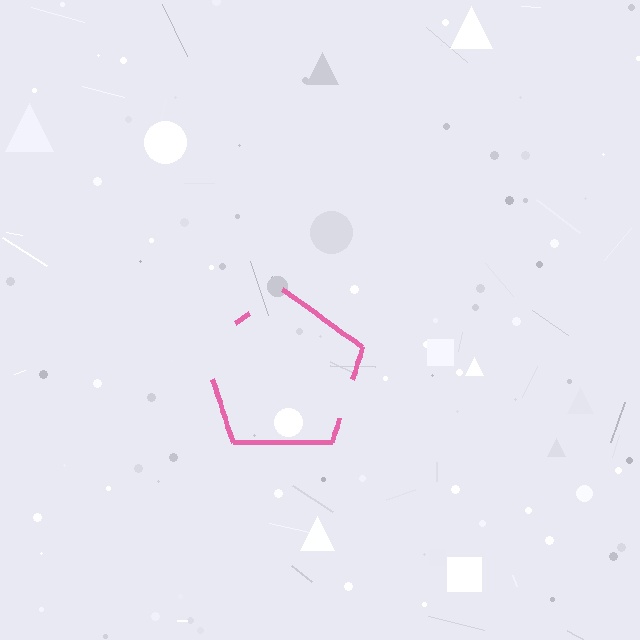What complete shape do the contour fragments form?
The contour fragments form a pentagon.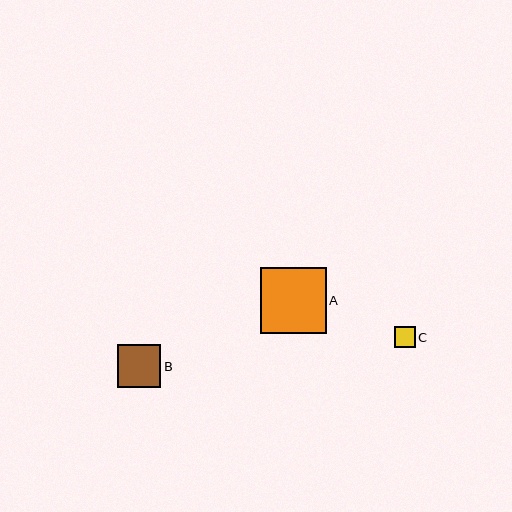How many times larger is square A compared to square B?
Square A is approximately 1.5 times the size of square B.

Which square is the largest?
Square A is the largest with a size of approximately 66 pixels.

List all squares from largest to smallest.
From largest to smallest: A, B, C.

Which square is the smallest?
Square C is the smallest with a size of approximately 21 pixels.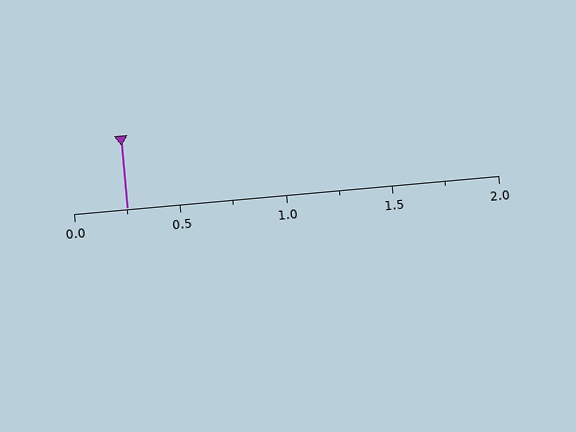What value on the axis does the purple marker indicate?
The marker indicates approximately 0.25.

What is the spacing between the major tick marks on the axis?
The major ticks are spaced 0.5 apart.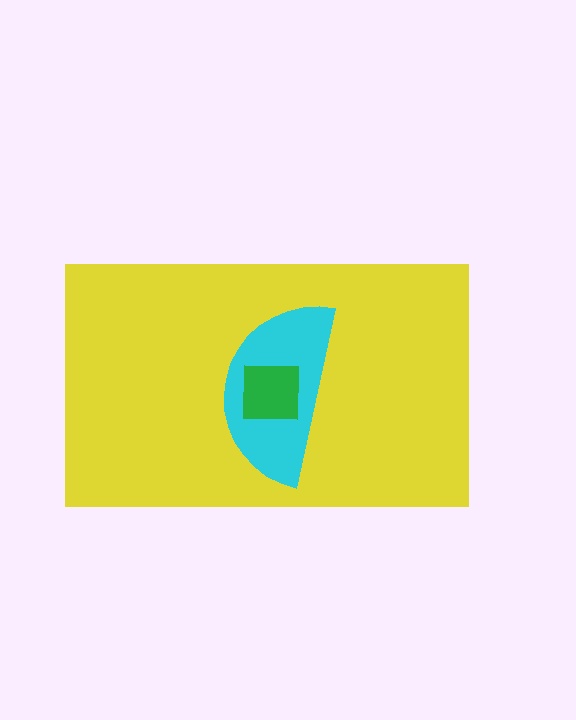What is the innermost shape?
The green square.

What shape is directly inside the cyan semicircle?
The green square.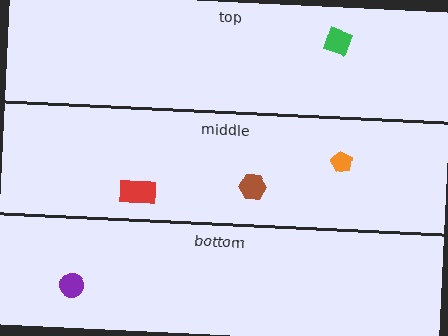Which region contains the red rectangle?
The middle region.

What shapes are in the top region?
The green diamond.